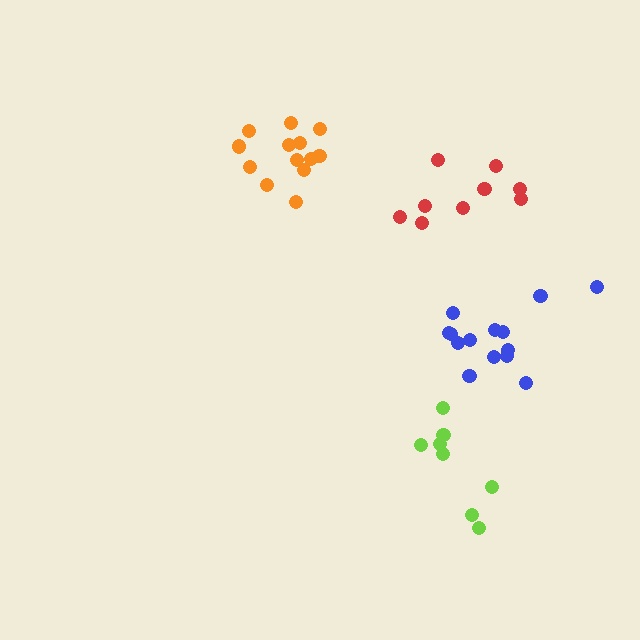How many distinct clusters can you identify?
There are 4 distinct clusters.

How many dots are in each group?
Group 1: 13 dots, Group 2: 8 dots, Group 3: 14 dots, Group 4: 9 dots (44 total).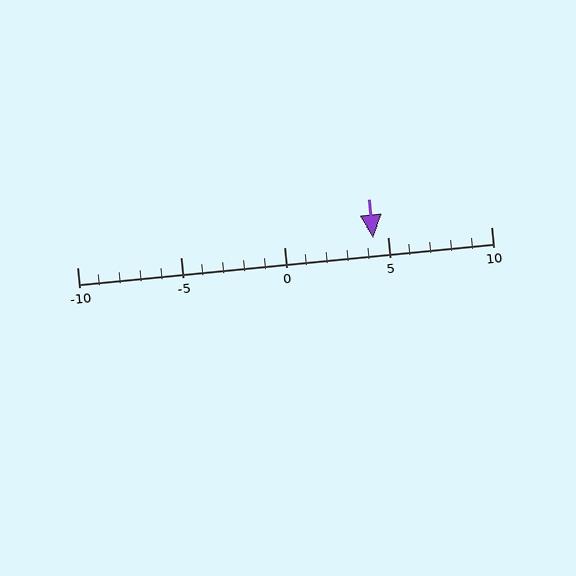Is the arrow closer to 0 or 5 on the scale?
The arrow is closer to 5.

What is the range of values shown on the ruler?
The ruler shows values from -10 to 10.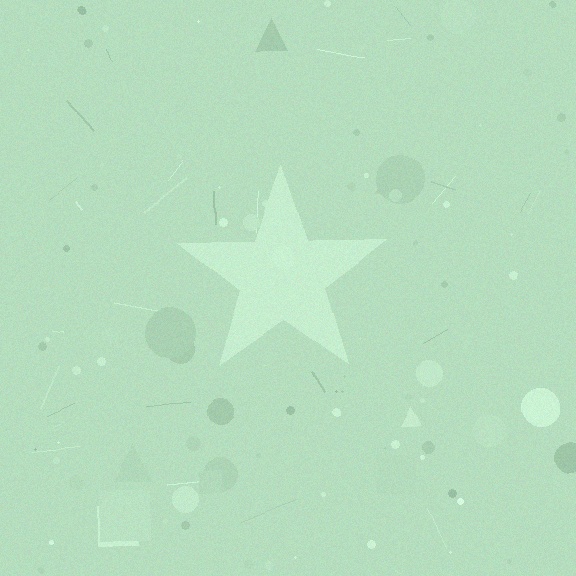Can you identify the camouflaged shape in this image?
The camouflaged shape is a star.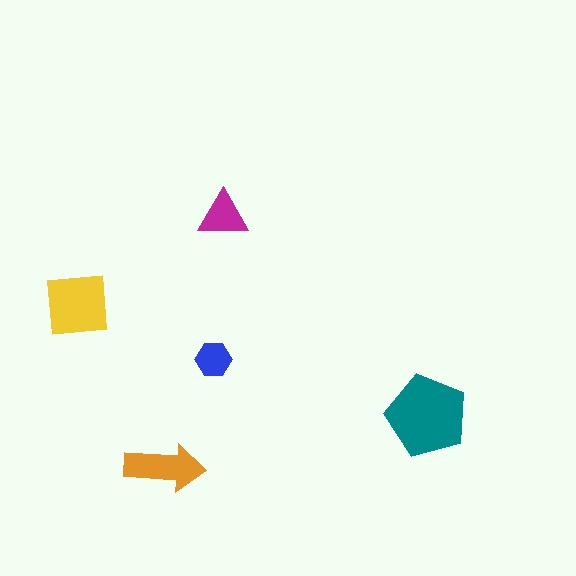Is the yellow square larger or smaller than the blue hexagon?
Larger.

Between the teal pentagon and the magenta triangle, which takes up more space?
The teal pentagon.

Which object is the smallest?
The blue hexagon.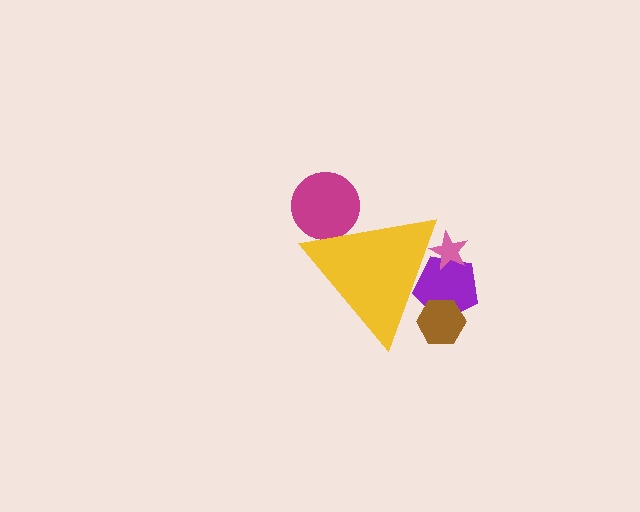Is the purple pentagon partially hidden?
Yes, the purple pentagon is partially hidden behind the yellow triangle.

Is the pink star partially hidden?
Yes, the pink star is partially hidden behind the yellow triangle.